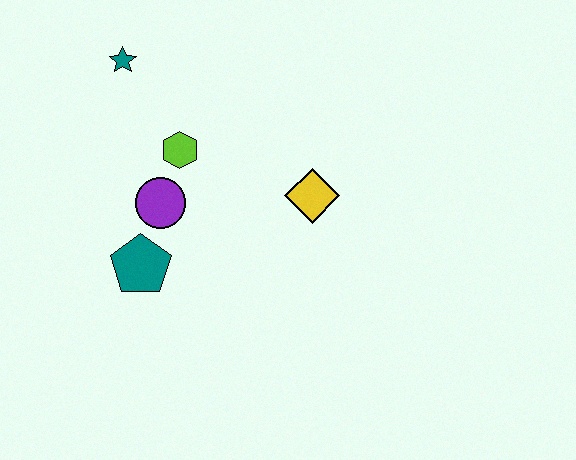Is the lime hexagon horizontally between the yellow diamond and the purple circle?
Yes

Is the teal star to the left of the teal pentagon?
Yes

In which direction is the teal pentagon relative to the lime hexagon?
The teal pentagon is below the lime hexagon.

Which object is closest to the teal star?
The lime hexagon is closest to the teal star.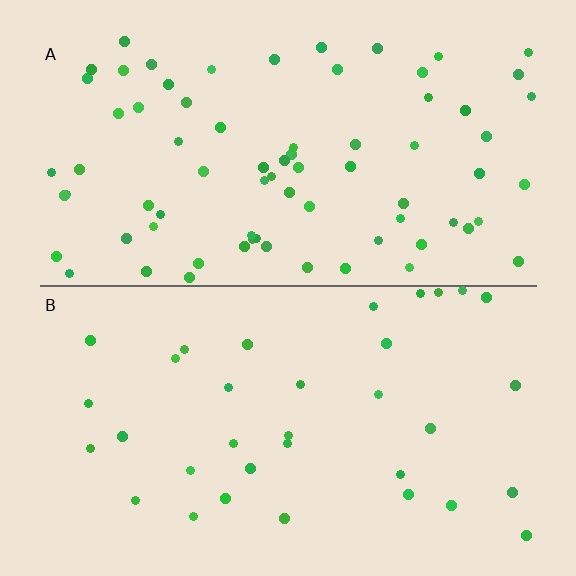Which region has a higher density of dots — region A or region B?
A (the top).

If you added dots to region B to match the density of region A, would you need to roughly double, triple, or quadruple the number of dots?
Approximately double.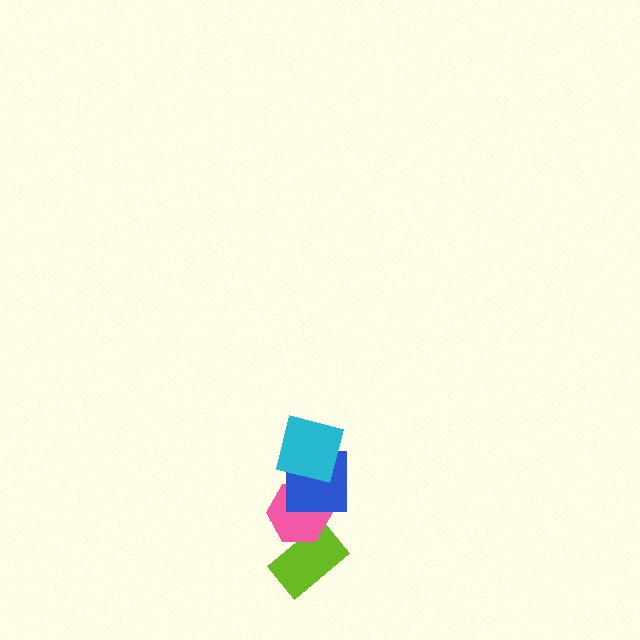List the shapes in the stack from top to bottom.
From top to bottom: the cyan square, the blue square, the pink hexagon, the lime rectangle.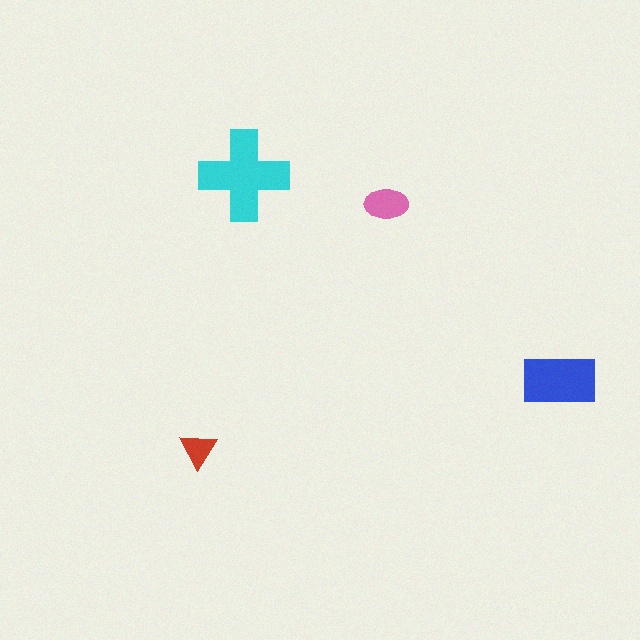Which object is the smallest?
The red triangle.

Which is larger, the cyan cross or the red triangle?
The cyan cross.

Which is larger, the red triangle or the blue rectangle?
The blue rectangle.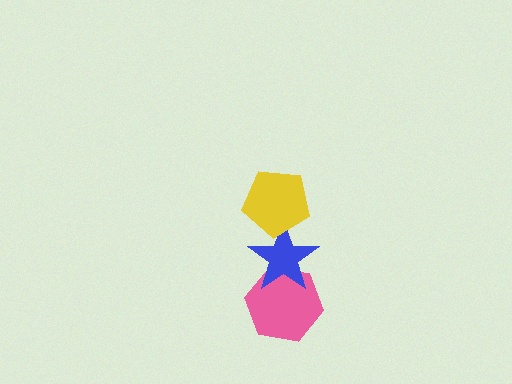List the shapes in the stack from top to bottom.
From top to bottom: the yellow pentagon, the blue star, the pink hexagon.